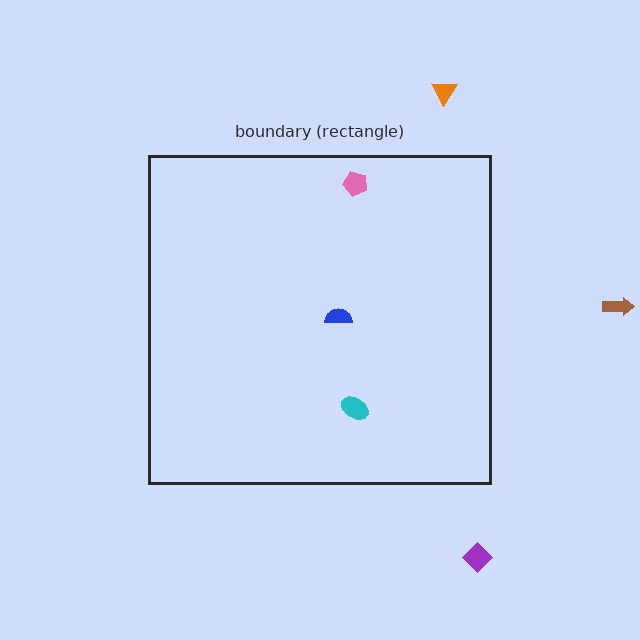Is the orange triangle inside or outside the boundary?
Outside.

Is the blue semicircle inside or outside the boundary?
Inside.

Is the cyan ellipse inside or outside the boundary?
Inside.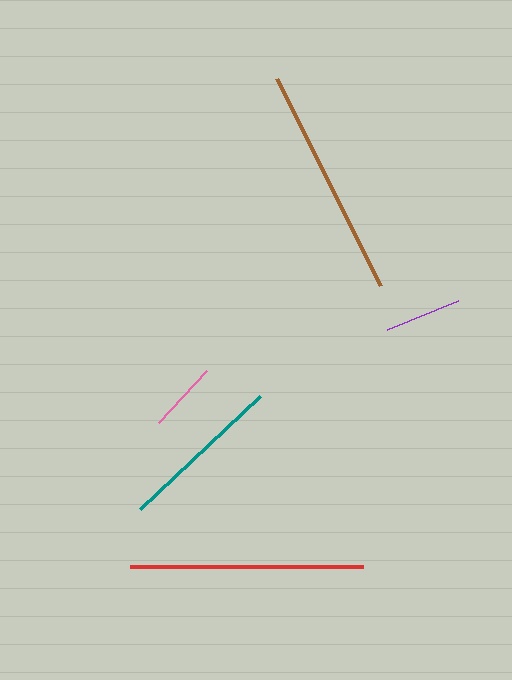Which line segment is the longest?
The red line is the longest at approximately 233 pixels.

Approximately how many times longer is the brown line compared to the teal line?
The brown line is approximately 1.4 times the length of the teal line.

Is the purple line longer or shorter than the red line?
The red line is longer than the purple line.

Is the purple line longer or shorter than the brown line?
The brown line is longer than the purple line.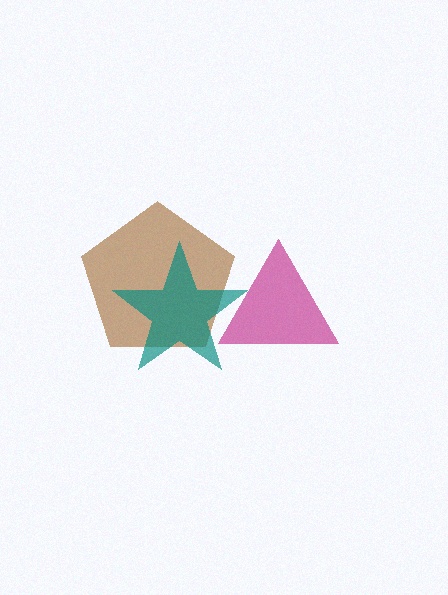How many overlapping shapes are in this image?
There are 3 overlapping shapes in the image.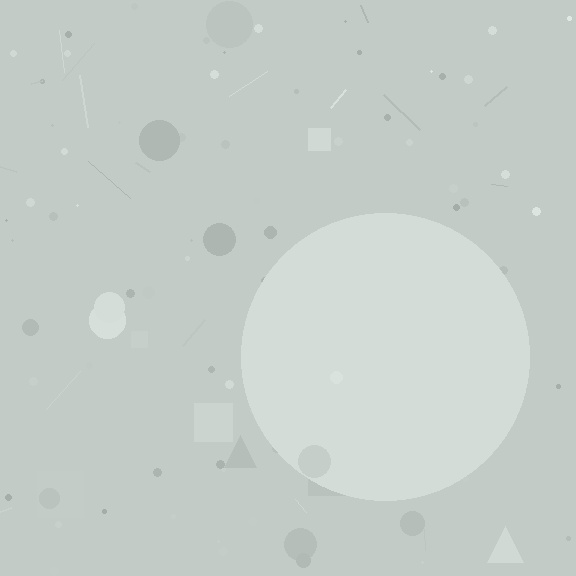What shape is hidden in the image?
A circle is hidden in the image.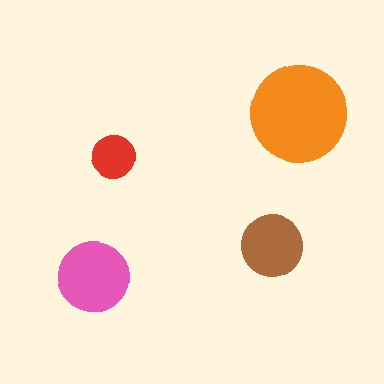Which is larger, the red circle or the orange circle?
The orange one.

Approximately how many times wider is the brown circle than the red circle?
About 1.5 times wider.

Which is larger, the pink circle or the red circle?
The pink one.